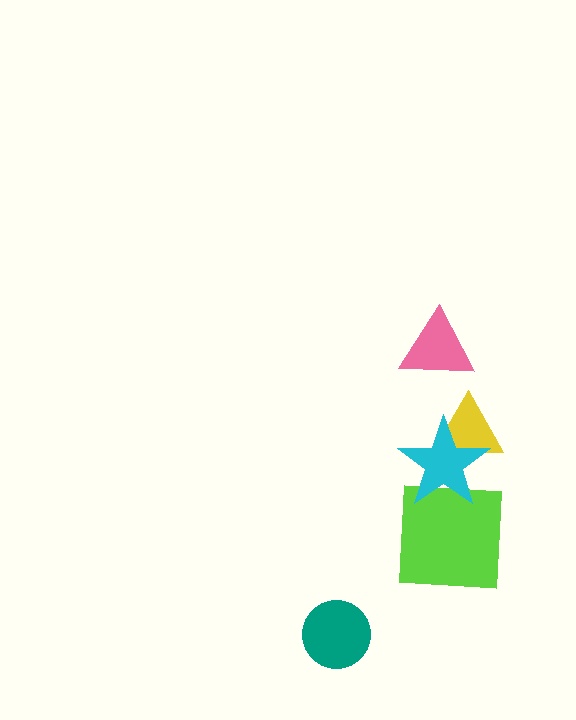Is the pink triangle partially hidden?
No, no other shape covers it.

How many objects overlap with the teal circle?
0 objects overlap with the teal circle.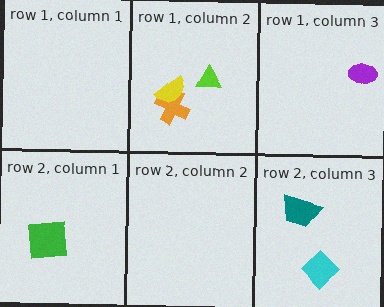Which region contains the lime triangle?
The row 1, column 2 region.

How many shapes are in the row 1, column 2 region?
3.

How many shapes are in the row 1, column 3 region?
1.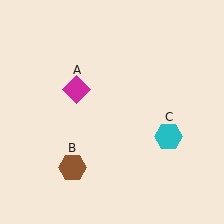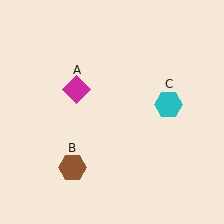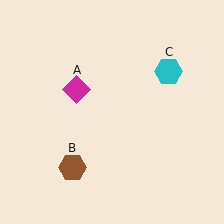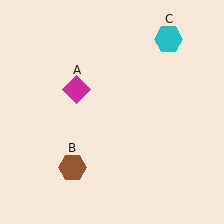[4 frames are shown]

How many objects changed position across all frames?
1 object changed position: cyan hexagon (object C).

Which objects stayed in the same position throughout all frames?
Magenta diamond (object A) and brown hexagon (object B) remained stationary.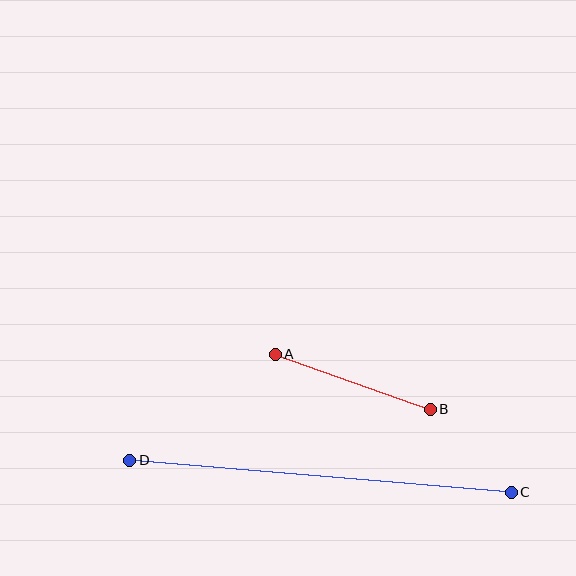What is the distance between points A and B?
The distance is approximately 165 pixels.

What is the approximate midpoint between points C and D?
The midpoint is at approximately (320, 476) pixels.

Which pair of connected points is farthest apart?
Points C and D are farthest apart.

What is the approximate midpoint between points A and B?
The midpoint is at approximately (353, 382) pixels.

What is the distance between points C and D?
The distance is approximately 383 pixels.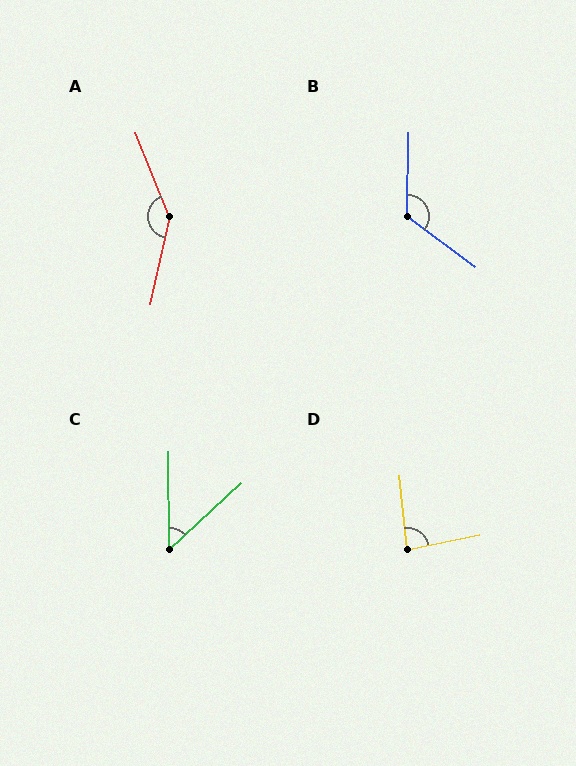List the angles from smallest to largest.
C (47°), D (84°), B (126°), A (145°).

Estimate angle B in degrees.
Approximately 126 degrees.